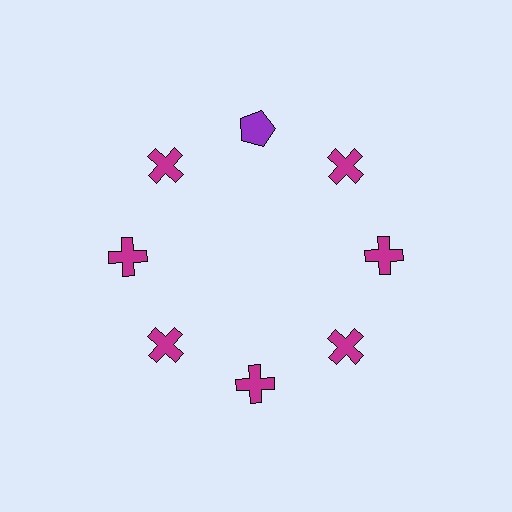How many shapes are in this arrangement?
There are 8 shapes arranged in a ring pattern.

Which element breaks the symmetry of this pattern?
The purple pentagon at roughly the 12 o'clock position breaks the symmetry. All other shapes are magenta crosses.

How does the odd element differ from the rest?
It differs in both color (purple instead of magenta) and shape (pentagon instead of cross).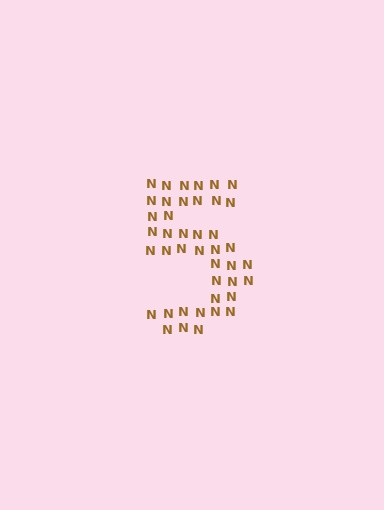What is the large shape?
The large shape is the digit 5.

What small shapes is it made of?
It is made of small letter N's.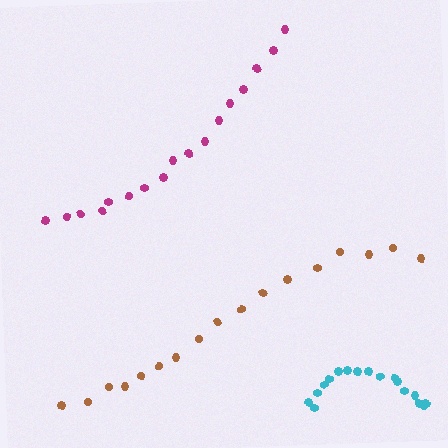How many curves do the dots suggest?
There are 3 distinct paths.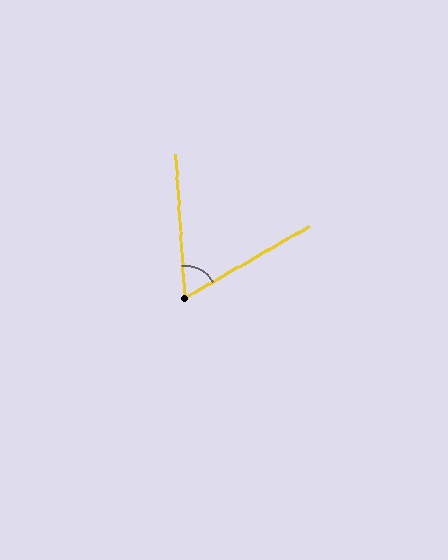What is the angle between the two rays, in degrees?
Approximately 64 degrees.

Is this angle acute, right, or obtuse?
It is acute.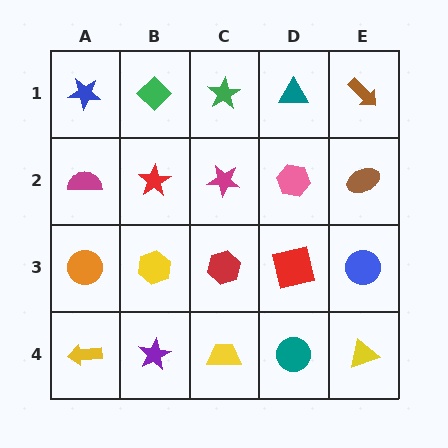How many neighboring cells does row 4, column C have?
3.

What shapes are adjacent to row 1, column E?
A brown ellipse (row 2, column E), a teal triangle (row 1, column D).